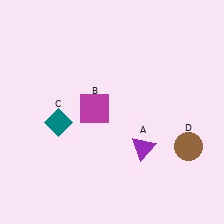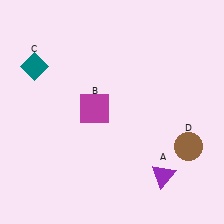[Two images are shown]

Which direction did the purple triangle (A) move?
The purple triangle (A) moved down.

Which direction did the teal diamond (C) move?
The teal diamond (C) moved up.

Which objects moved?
The objects that moved are: the purple triangle (A), the teal diamond (C).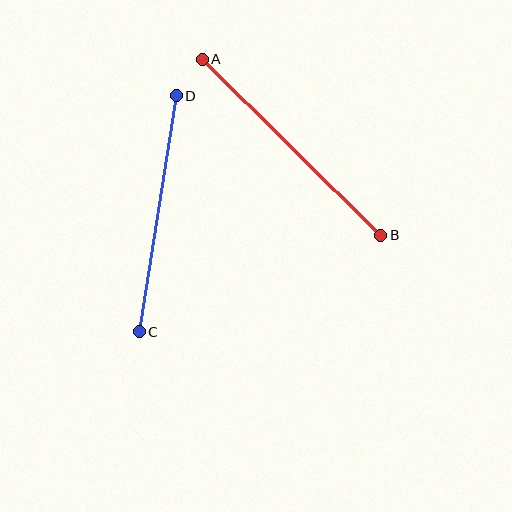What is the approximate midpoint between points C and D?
The midpoint is at approximately (158, 214) pixels.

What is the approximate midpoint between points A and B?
The midpoint is at approximately (291, 147) pixels.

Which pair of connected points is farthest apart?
Points A and B are farthest apart.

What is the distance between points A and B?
The distance is approximately 251 pixels.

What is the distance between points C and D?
The distance is approximately 239 pixels.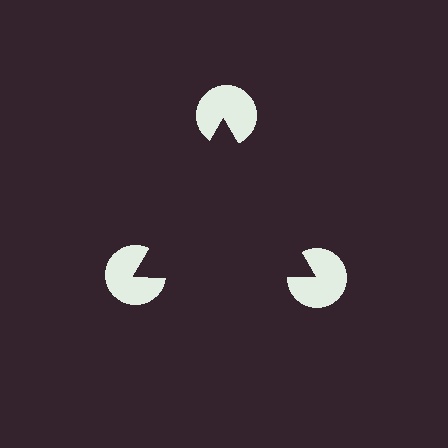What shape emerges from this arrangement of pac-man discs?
An illusory triangle — its edges are inferred from the aligned wedge cuts in the pac-man discs, not physically drawn.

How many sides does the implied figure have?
3 sides.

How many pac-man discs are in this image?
There are 3 — one at each vertex of the illusory triangle.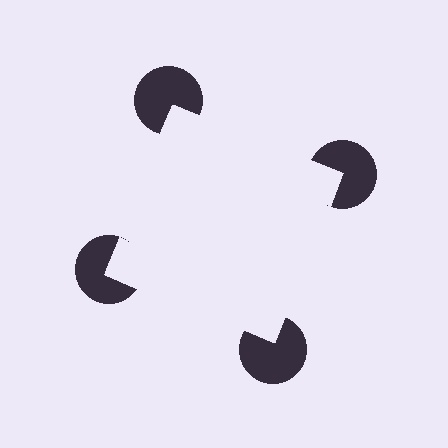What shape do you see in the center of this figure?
An illusory square — its edges are inferred from the aligned wedge cuts in the pac-man discs, not physically drawn.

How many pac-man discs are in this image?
There are 4 — one at each vertex of the illusory square.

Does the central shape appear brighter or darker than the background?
It typically appears slightly brighter than the background, even though no actual brightness change is drawn.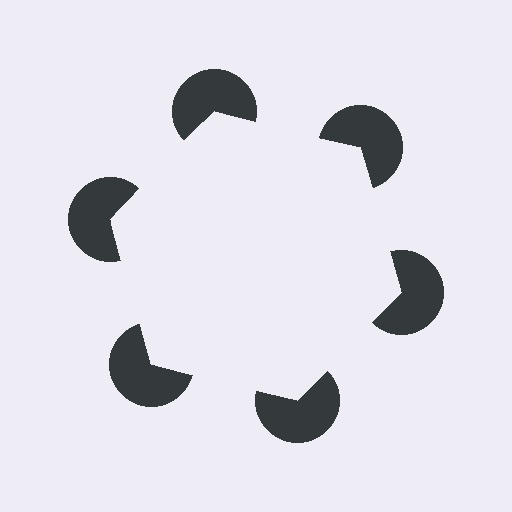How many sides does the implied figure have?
6 sides.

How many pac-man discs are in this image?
There are 6 — one at each vertex of the illusory hexagon.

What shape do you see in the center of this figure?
An illusory hexagon — its edges are inferred from the aligned wedge cuts in the pac-man discs, not physically drawn.